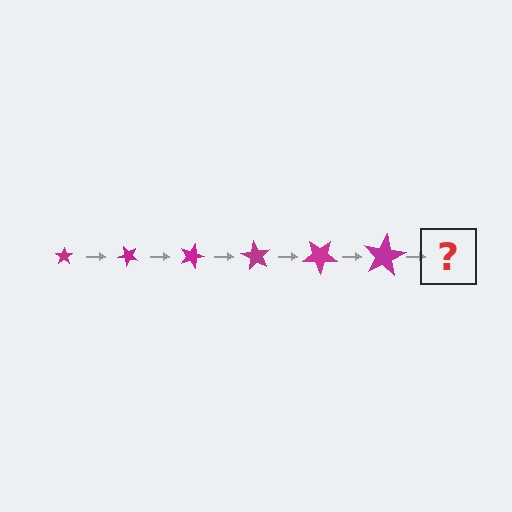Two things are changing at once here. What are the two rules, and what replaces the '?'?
The two rules are that the star grows larger each step and it rotates 45 degrees each step. The '?' should be a star, larger than the previous one and rotated 270 degrees from the start.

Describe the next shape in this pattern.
It should be a star, larger than the previous one and rotated 270 degrees from the start.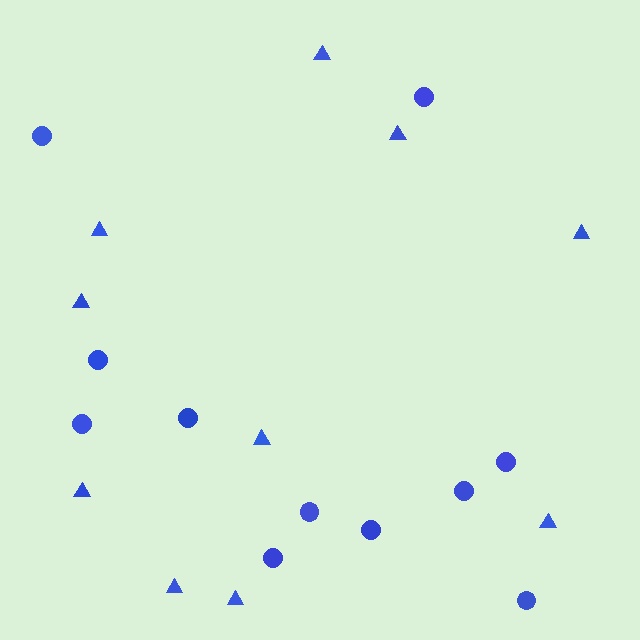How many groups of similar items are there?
There are 2 groups: one group of circles (11) and one group of triangles (10).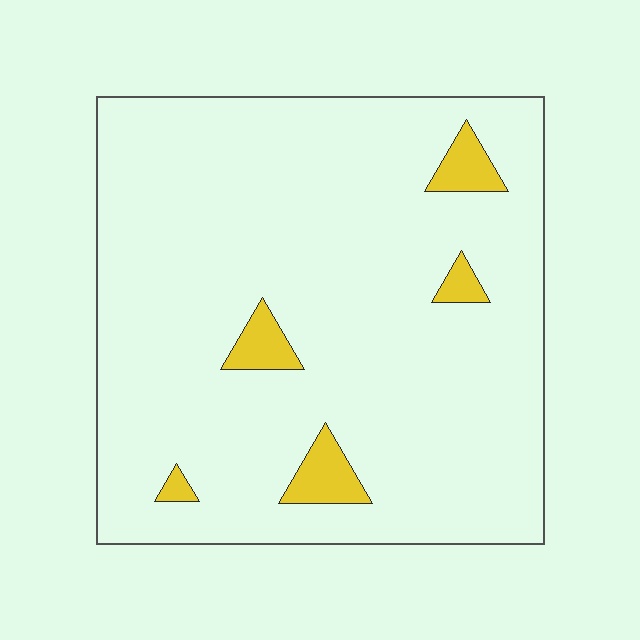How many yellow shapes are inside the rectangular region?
5.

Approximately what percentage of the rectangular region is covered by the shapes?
Approximately 5%.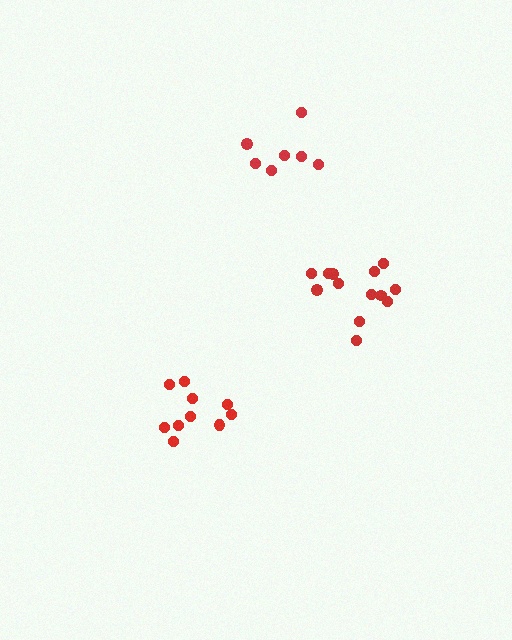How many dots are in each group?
Group 1: 10 dots, Group 2: 7 dots, Group 3: 13 dots (30 total).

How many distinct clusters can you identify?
There are 3 distinct clusters.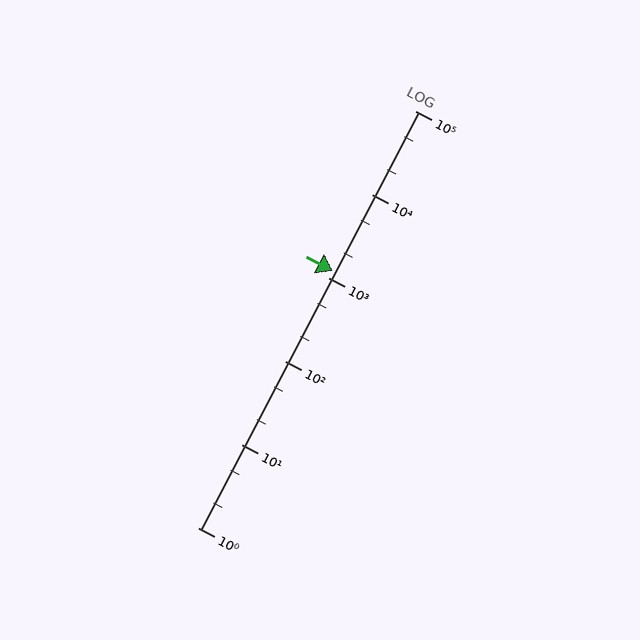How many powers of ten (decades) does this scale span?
The scale spans 5 decades, from 1 to 100000.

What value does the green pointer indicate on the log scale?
The pointer indicates approximately 1200.